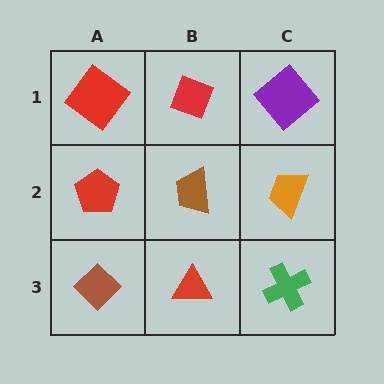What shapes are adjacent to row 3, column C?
An orange trapezoid (row 2, column C), a red triangle (row 3, column B).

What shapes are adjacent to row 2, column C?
A purple diamond (row 1, column C), a green cross (row 3, column C), a brown trapezoid (row 2, column B).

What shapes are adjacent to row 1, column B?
A brown trapezoid (row 2, column B), a red diamond (row 1, column A), a purple diamond (row 1, column C).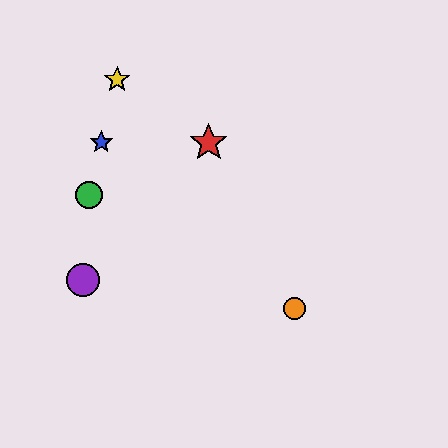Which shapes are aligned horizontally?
The red star, the blue star are aligned horizontally.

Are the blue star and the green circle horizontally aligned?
No, the blue star is at y≈143 and the green circle is at y≈195.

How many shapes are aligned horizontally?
2 shapes (the red star, the blue star) are aligned horizontally.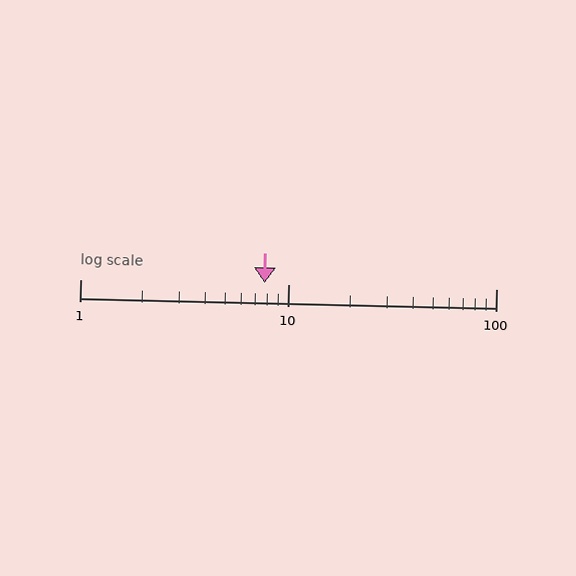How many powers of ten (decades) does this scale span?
The scale spans 2 decades, from 1 to 100.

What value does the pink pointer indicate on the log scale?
The pointer indicates approximately 7.7.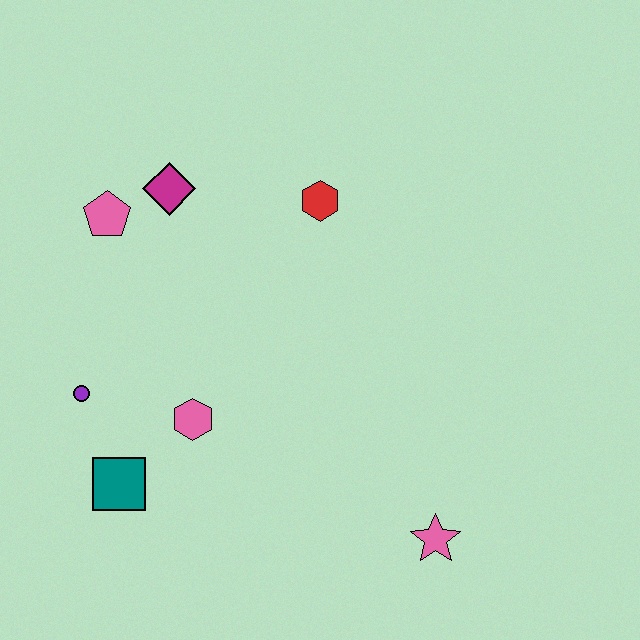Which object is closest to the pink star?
The pink hexagon is closest to the pink star.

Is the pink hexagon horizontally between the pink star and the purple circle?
Yes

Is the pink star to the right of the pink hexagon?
Yes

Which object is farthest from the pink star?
The pink pentagon is farthest from the pink star.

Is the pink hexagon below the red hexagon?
Yes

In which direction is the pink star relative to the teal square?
The pink star is to the right of the teal square.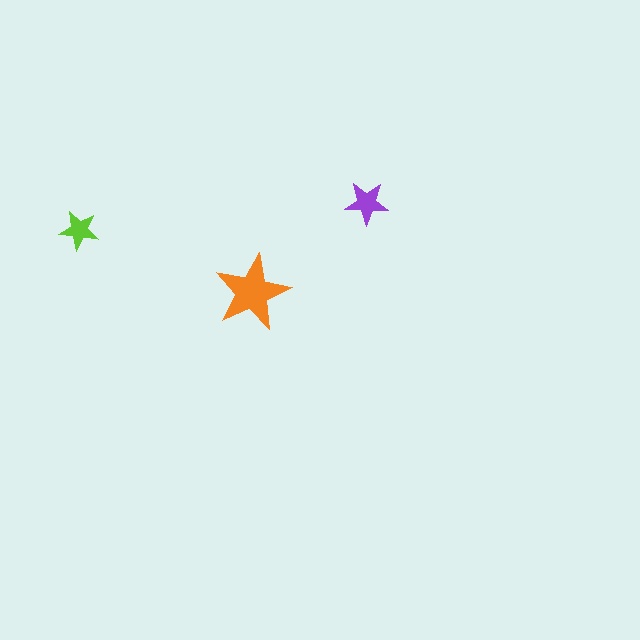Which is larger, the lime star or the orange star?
The orange one.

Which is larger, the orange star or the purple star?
The orange one.